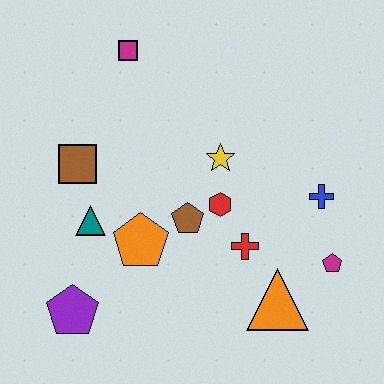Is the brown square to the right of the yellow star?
No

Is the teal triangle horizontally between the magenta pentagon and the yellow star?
No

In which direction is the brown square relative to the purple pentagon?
The brown square is above the purple pentagon.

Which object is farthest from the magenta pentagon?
The magenta square is farthest from the magenta pentagon.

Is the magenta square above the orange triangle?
Yes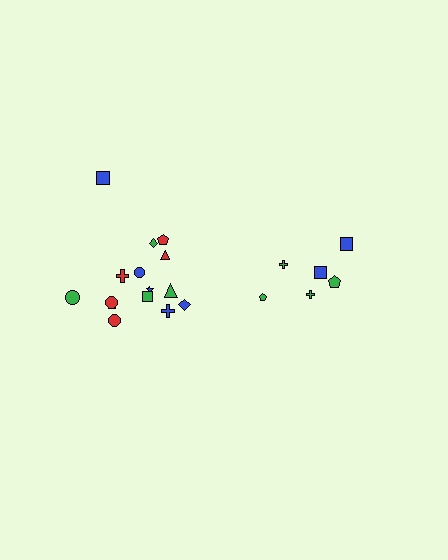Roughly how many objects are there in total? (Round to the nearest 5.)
Roughly 20 objects in total.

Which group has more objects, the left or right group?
The left group.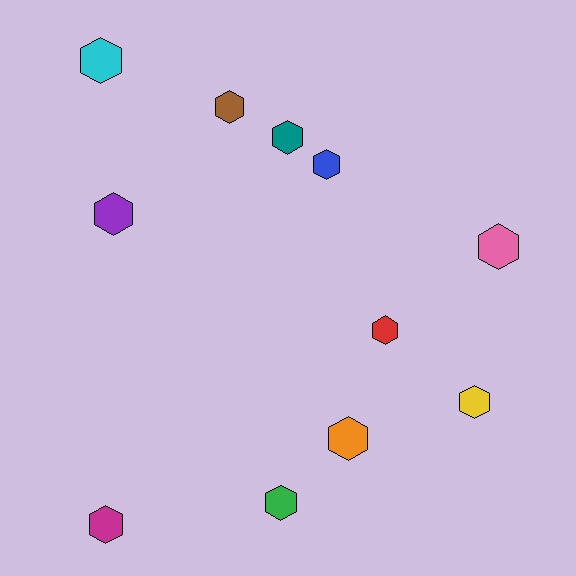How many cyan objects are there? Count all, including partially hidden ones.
There is 1 cyan object.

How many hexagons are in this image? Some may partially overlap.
There are 11 hexagons.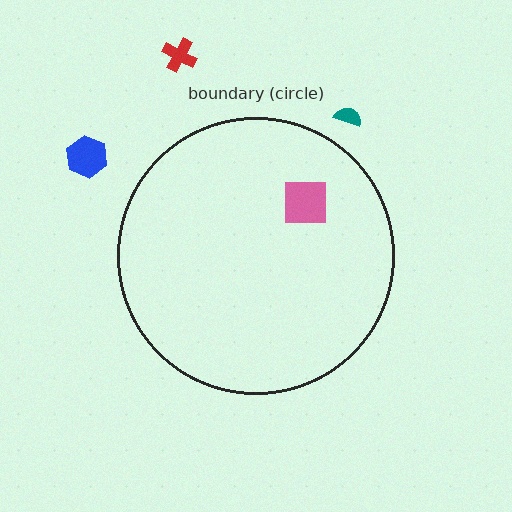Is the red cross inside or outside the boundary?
Outside.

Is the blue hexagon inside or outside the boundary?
Outside.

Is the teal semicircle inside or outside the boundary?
Outside.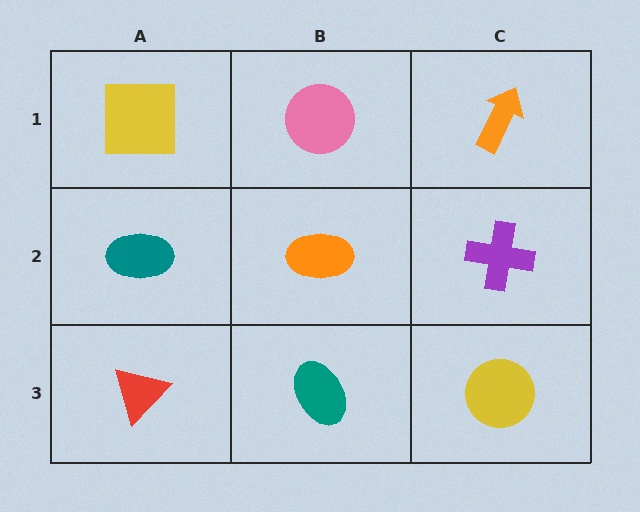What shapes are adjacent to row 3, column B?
An orange ellipse (row 2, column B), a red triangle (row 3, column A), a yellow circle (row 3, column C).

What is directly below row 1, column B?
An orange ellipse.